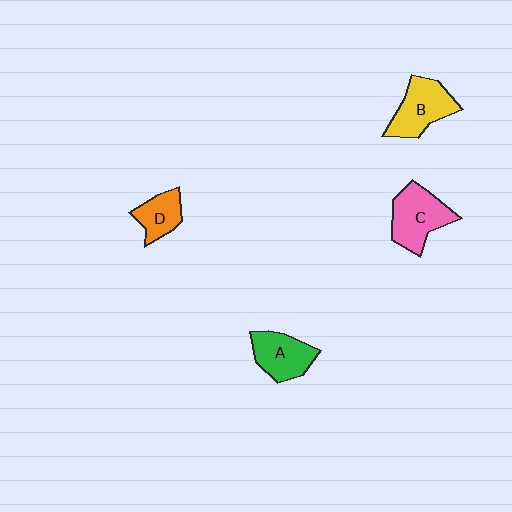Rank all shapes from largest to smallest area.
From largest to smallest: C (pink), B (yellow), A (green), D (orange).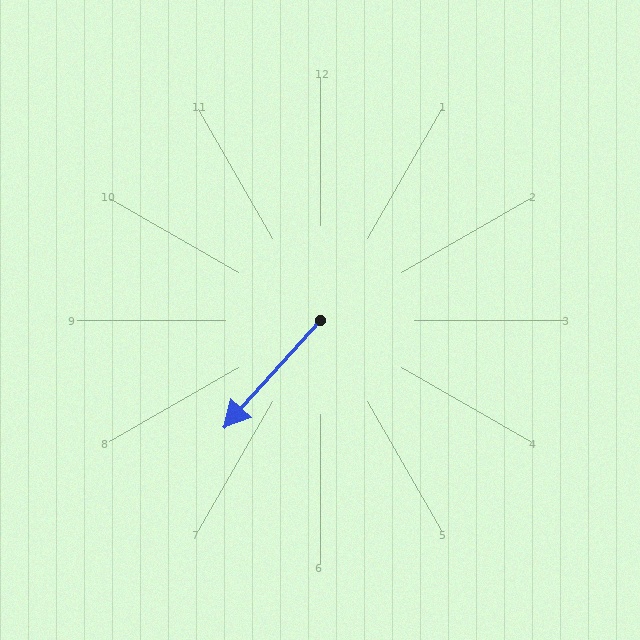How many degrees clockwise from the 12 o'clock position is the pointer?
Approximately 222 degrees.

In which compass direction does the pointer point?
Southwest.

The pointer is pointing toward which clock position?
Roughly 7 o'clock.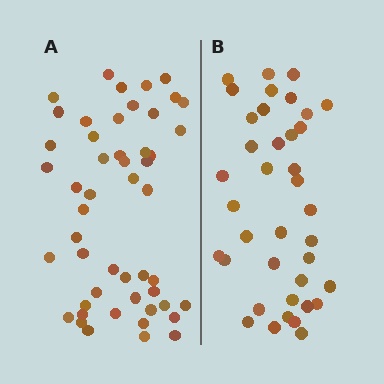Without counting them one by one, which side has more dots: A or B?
Region A (the left region) has more dots.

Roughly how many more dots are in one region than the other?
Region A has roughly 12 or so more dots than region B.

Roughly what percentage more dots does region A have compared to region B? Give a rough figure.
About 30% more.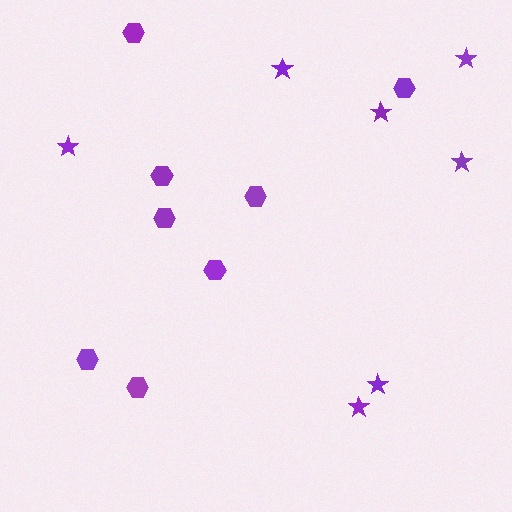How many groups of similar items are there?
There are 2 groups: one group of hexagons (8) and one group of stars (7).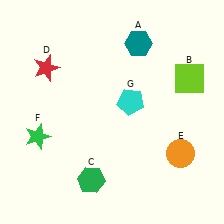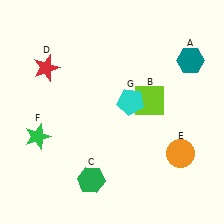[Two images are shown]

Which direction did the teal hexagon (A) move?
The teal hexagon (A) moved right.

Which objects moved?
The objects that moved are: the teal hexagon (A), the lime square (B).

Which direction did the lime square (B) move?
The lime square (B) moved left.